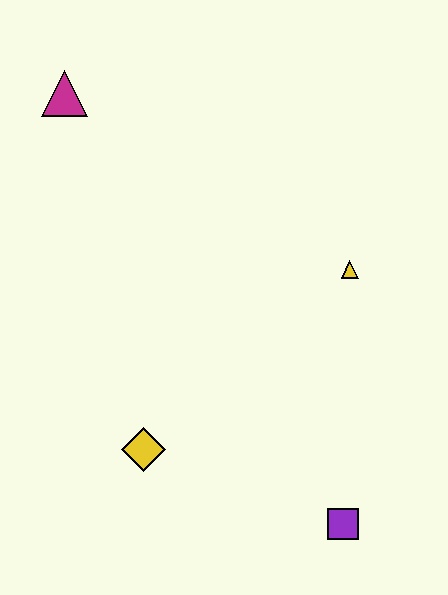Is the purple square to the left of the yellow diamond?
No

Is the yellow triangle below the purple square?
No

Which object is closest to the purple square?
The yellow diamond is closest to the purple square.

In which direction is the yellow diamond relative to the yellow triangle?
The yellow diamond is to the left of the yellow triangle.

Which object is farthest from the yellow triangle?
The magenta triangle is farthest from the yellow triangle.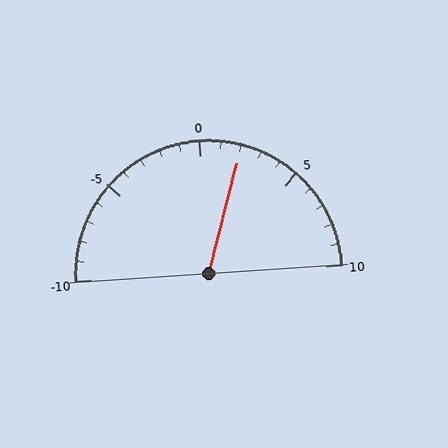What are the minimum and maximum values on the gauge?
The gauge ranges from -10 to 10.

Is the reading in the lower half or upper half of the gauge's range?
The reading is in the upper half of the range (-10 to 10).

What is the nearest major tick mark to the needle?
The nearest major tick mark is 0.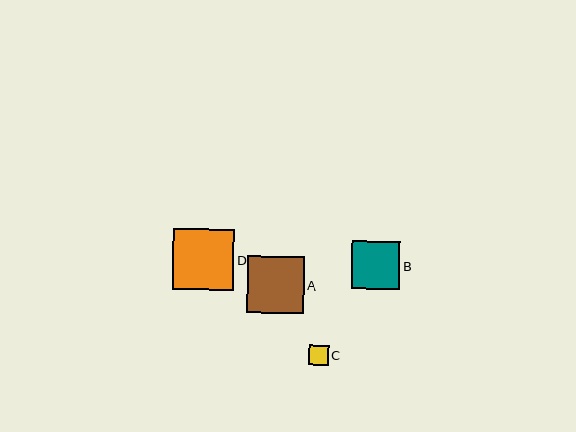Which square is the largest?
Square D is the largest with a size of approximately 61 pixels.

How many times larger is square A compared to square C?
Square A is approximately 2.8 times the size of square C.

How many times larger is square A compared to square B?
Square A is approximately 1.2 times the size of square B.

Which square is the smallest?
Square C is the smallest with a size of approximately 20 pixels.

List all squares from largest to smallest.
From largest to smallest: D, A, B, C.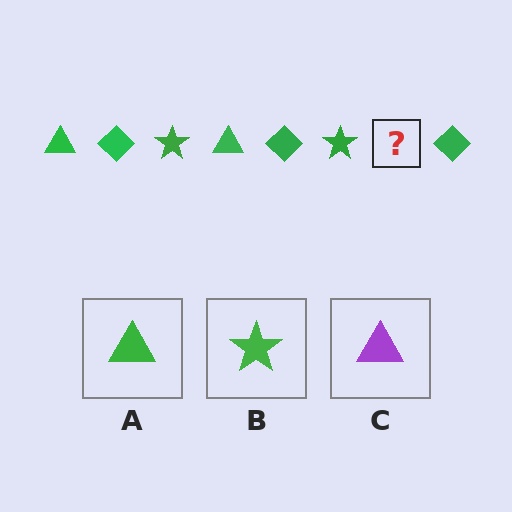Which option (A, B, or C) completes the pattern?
A.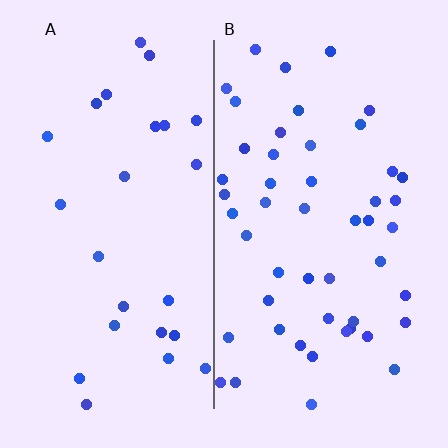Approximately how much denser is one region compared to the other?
Approximately 2.0× — region B over region A.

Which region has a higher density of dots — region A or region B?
B (the right).